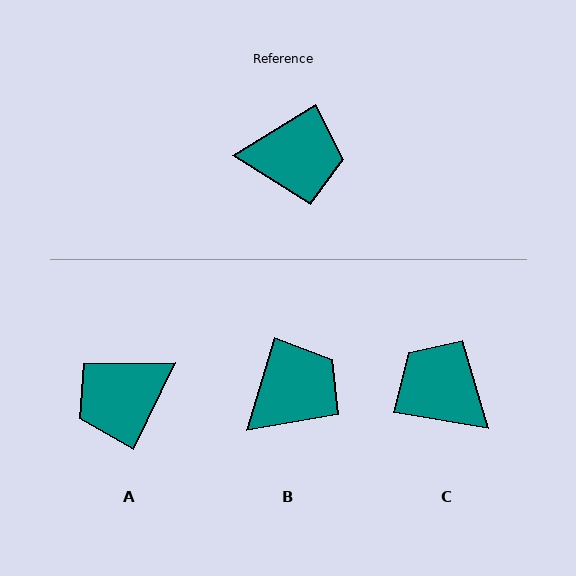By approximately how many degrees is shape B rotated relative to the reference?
Approximately 42 degrees counter-clockwise.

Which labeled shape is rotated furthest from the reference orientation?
A, about 147 degrees away.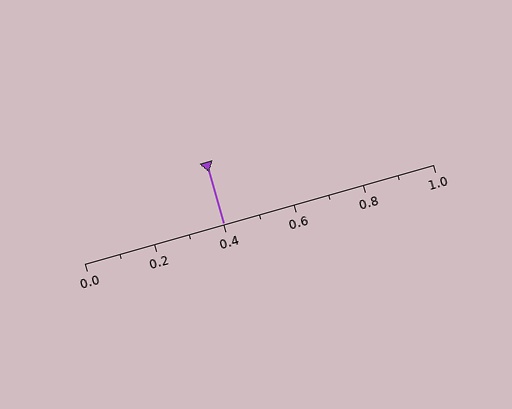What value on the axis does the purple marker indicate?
The marker indicates approximately 0.4.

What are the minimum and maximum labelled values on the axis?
The axis runs from 0.0 to 1.0.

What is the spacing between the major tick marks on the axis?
The major ticks are spaced 0.2 apart.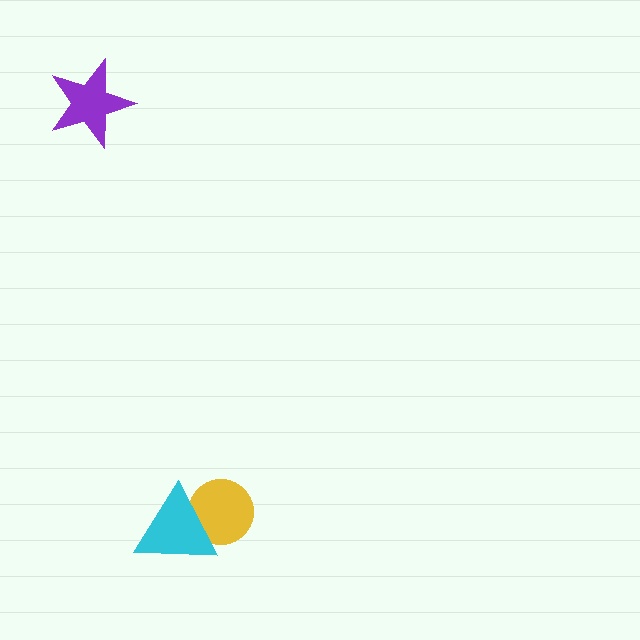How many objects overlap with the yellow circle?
1 object overlaps with the yellow circle.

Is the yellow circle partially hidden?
Yes, it is partially covered by another shape.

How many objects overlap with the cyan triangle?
1 object overlaps with the cyan triangle.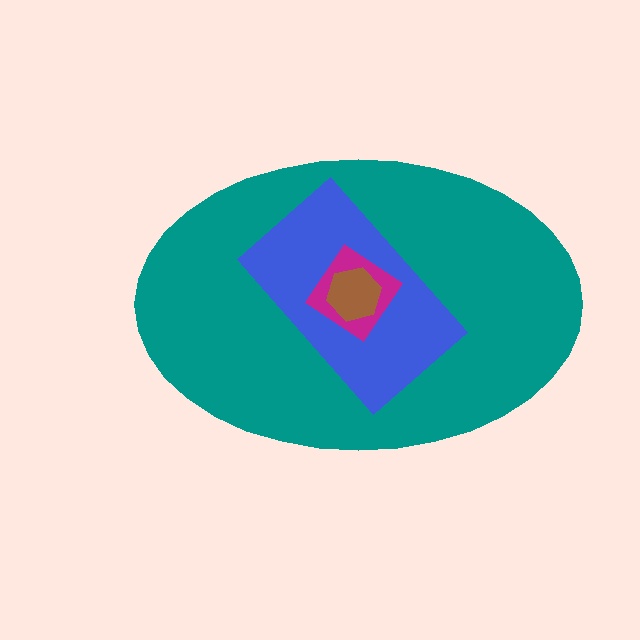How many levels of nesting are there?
4.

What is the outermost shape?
The teal ellipse.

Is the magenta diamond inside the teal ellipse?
Yes.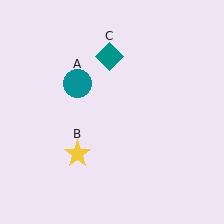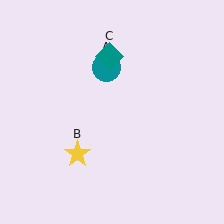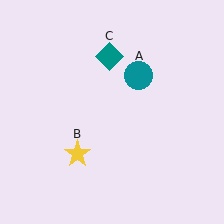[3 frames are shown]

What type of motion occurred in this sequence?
The teal circle (object A) rotated clockwise around the center of the scene.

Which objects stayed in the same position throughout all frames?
Yellow star (object B) and teal diamond (object C) remained stationary.